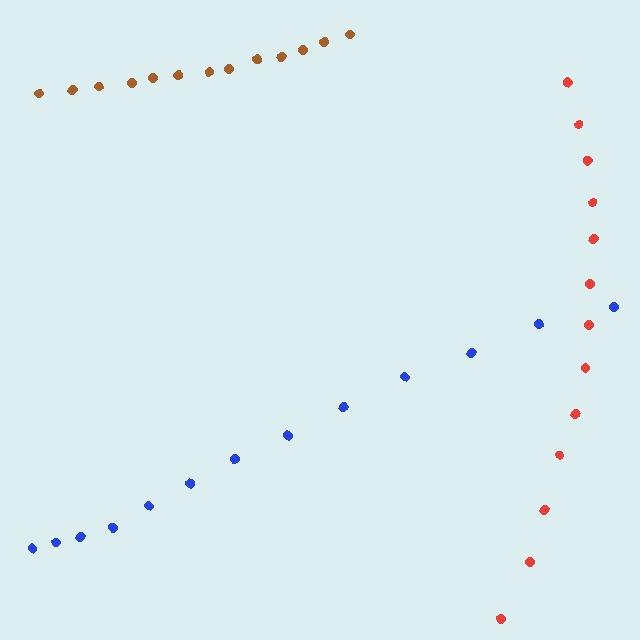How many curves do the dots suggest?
There are 3 distinct paths.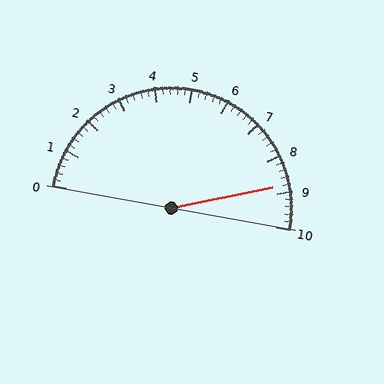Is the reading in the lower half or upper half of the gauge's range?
The reading is in the upper half of the range (0 to 10).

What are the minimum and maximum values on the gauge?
The gauge ranges from 0 to 10.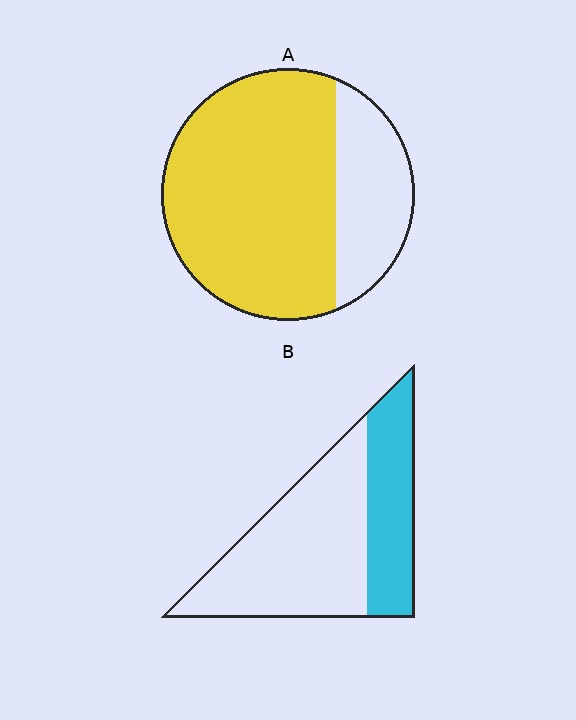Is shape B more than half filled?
No.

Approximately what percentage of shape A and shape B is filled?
A is approximately 75% and B is approximately 35%.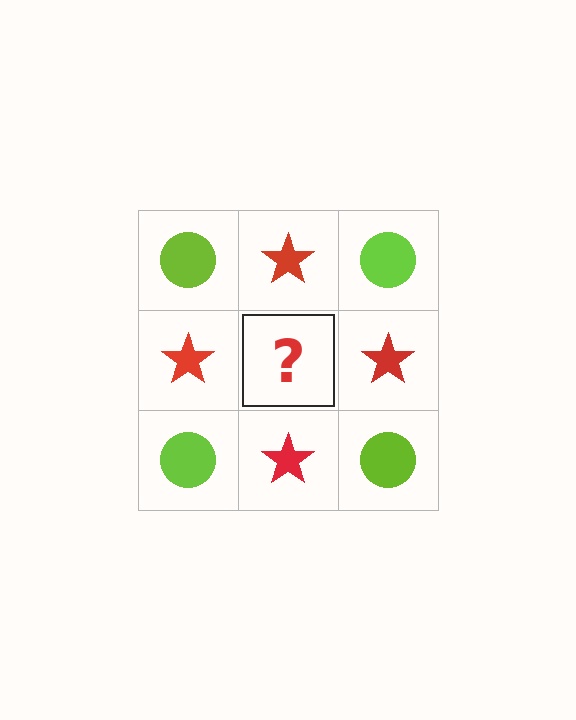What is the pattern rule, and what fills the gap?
The rule is that it alternates lime circle and red star in a checkerboard pattern. The gap should be filled with a lime circle.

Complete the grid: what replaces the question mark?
The question mark should be replaced with a lime circle.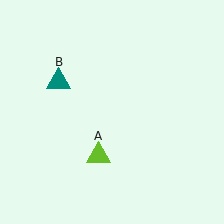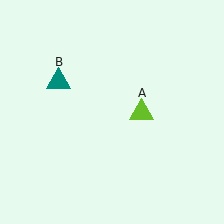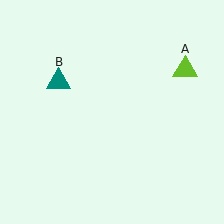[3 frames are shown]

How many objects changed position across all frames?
1 object changed position: lime triangle (object A).